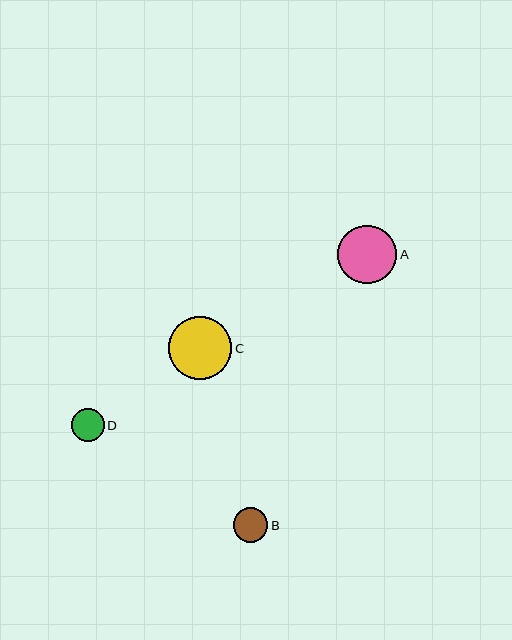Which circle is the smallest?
Circle D is the smallest with a size of approximately 33 pixels.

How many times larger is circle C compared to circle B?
Circle C is approximately 1.8 times the size of circle B.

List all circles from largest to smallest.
From largest to smallest: C, A, B, D.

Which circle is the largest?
Circle C is the largest with a size of approximately 63 pixels.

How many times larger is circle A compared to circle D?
Circle A is approximately 1.8 times the size of circle D.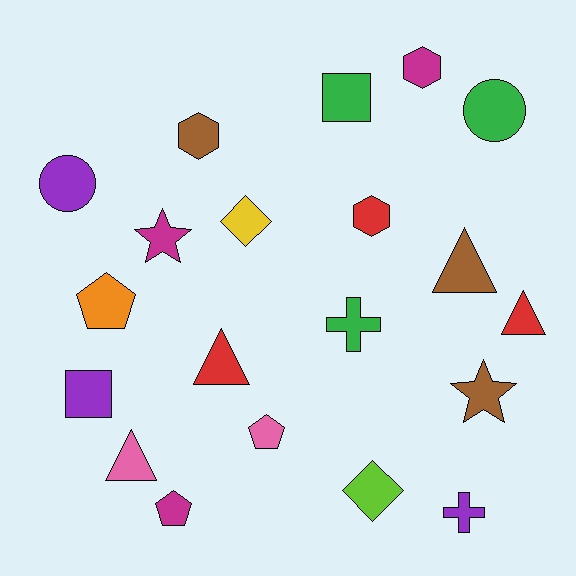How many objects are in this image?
There are 20 objects.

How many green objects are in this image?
There are 3 green objects.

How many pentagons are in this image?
There are 3 pentagons.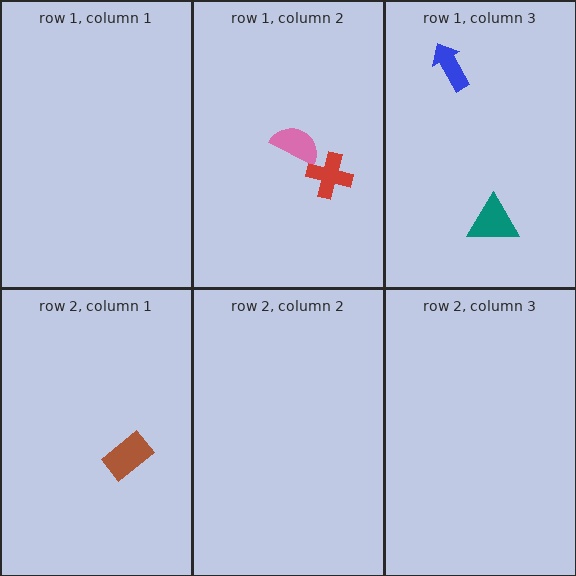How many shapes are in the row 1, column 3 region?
2.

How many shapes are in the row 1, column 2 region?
2.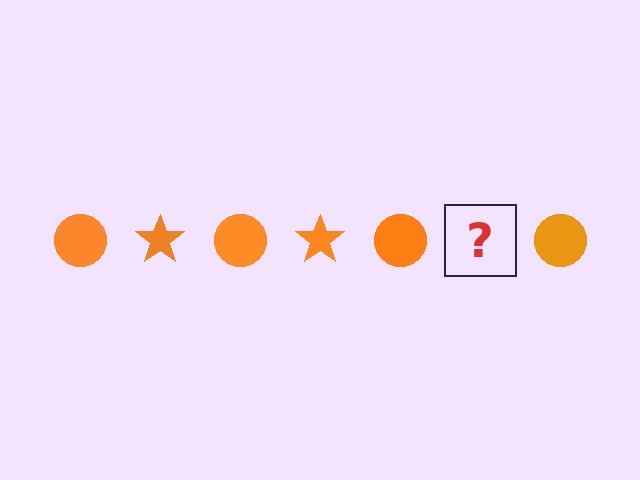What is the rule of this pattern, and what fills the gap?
The rule is that the pattern cycles through circle, star shapes in orange. The gap should be filled with an orange star.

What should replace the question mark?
The question mark should be replaced with an orange star.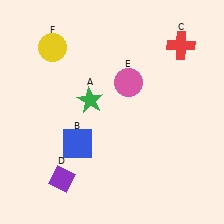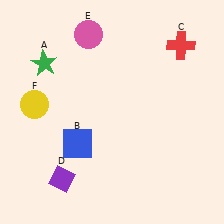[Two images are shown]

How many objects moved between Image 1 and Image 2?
3 objects moved between the two images.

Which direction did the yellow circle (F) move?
The yellow circle (F) moved down.